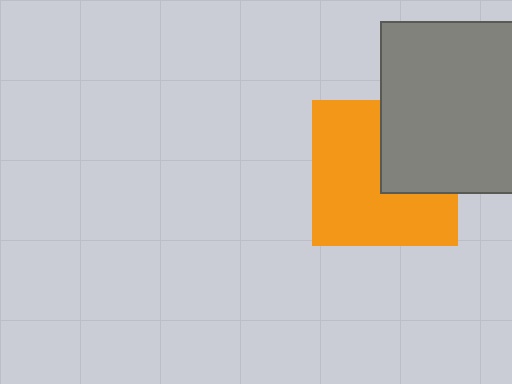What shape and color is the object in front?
The object in front is a gray square.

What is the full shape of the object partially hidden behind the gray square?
The partially hidden object is an orange square.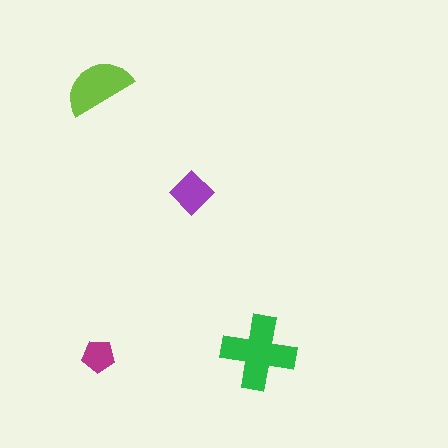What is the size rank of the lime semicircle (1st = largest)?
2nd.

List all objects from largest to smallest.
The green cross, the lime semicircle, the purple diamond, the magenta pentagon.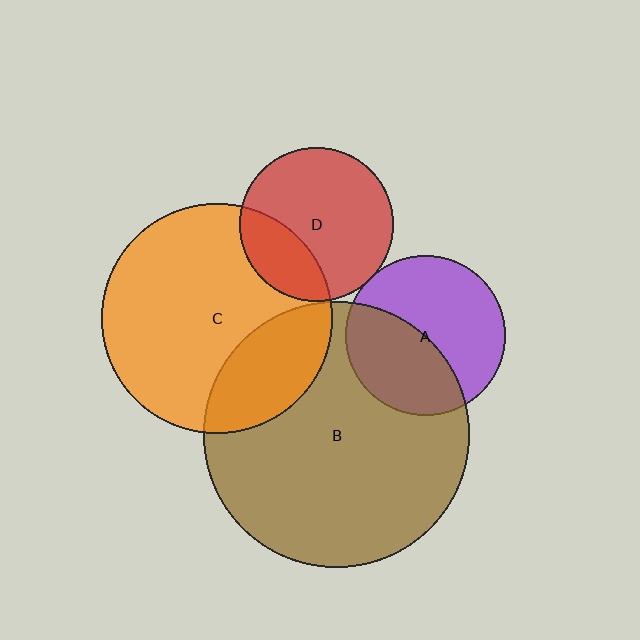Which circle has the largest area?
Circle B (brown).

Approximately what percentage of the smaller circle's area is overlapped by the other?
Approximately 45%.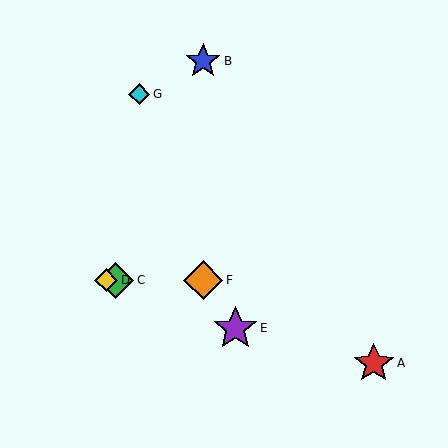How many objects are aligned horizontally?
3 objects (C, D, F) are aligned horizontally.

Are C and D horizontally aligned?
Yes, both are at y≈280.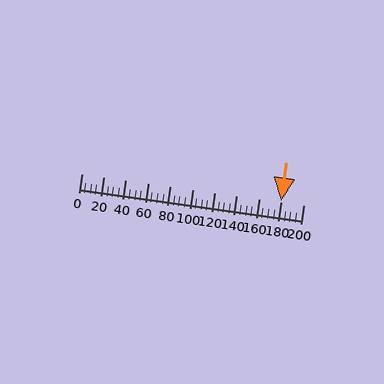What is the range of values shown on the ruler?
The ruler shows values from 0 to 200.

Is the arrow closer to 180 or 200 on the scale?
The arrow is closer to 180.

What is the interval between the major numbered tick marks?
The major tick marks are spaced 20 units apart.